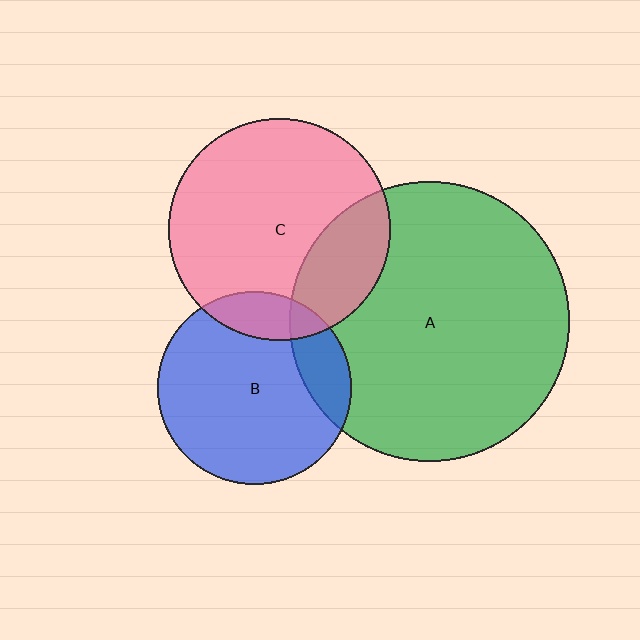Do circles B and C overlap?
Yes.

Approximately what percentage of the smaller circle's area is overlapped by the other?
Approximately 15%.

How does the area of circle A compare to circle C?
Approximately 1.6 times.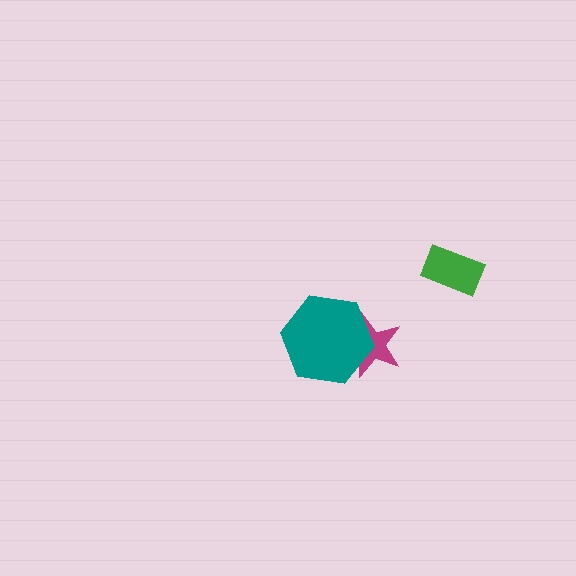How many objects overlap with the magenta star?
1 object overlaps with the magenta star.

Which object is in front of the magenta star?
The teal hexagon is in front of the magenta star.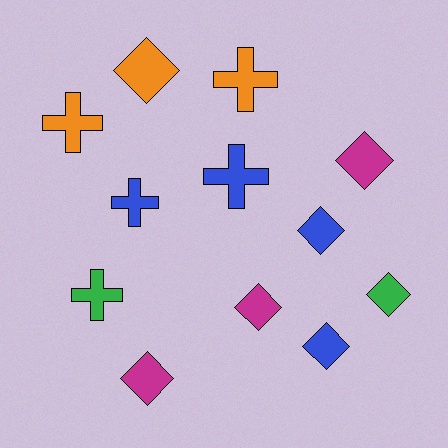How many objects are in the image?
There are 12 objects.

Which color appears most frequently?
Blue, with 4 objects.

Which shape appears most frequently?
Diamond, with 7 objects.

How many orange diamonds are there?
There is 1 orange diamond.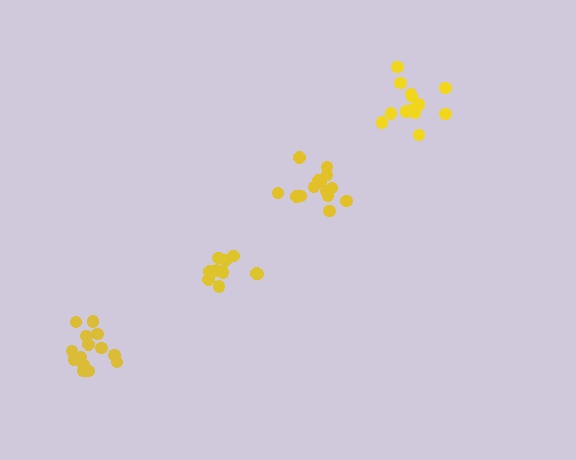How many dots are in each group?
Group 1: 15 dots, Group 2: 14 dots, Group 3: 11 dots, Group 4: 14 dots (54 total).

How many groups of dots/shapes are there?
There are 4 groups.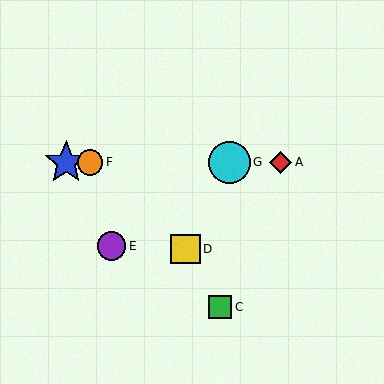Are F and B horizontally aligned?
Yes, both are at y≈162.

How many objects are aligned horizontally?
4 objects (A, B, F, G) are aligned horizontally.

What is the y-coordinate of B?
Object B is at y≈162.